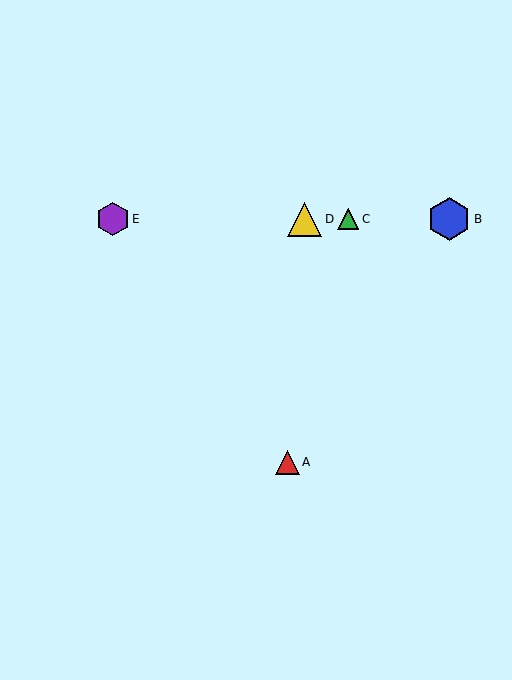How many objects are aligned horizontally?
4 objects (B, C, D, E) are aligned horizontally.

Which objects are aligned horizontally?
Objects B, C, D, E are aligned horizontally.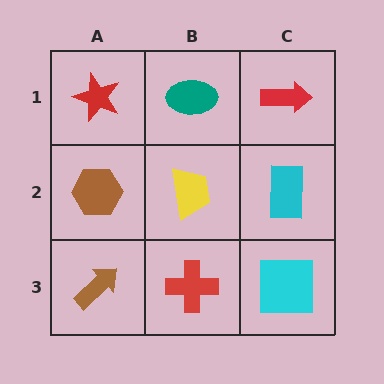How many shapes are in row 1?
3 shapes.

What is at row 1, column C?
A red arrow.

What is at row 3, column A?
A brown arrow.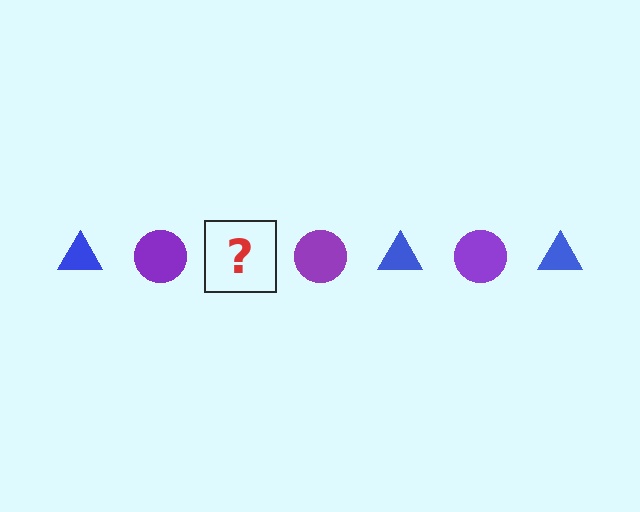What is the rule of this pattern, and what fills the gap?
The rule is that the pattern alternates between blue triangle and purple circle. The gap should be filled with a blue triangle.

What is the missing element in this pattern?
The missing element is a blue triangle.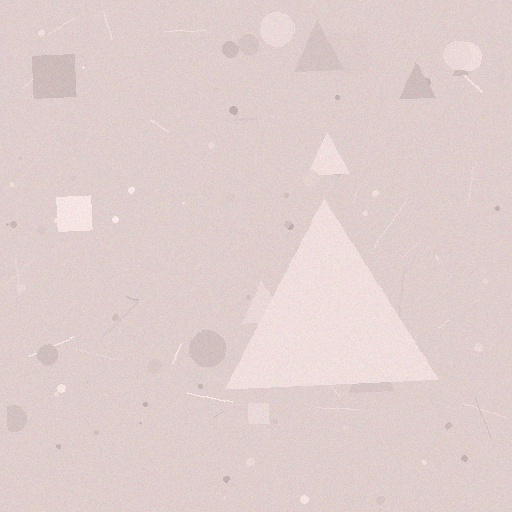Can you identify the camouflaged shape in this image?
The camouflaged shape is a triangle.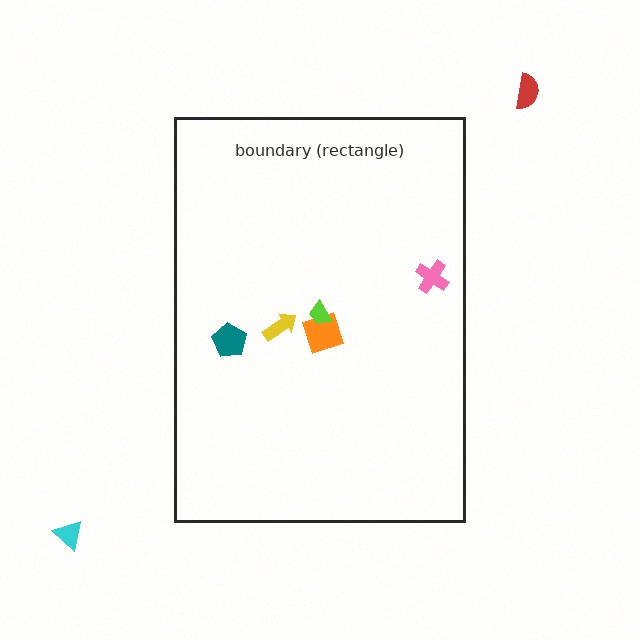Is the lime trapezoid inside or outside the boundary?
Inside.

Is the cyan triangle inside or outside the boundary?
Outside.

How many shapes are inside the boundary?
5 inside, 2 outside.